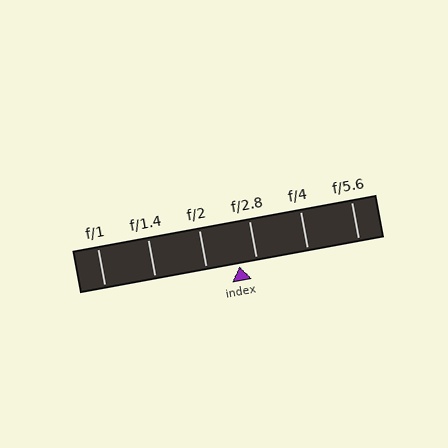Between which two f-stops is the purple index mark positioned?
The index mark is between f/2 and f/2.8.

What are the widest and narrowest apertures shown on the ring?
The widest aperture shown is f/1 and the narrowest is f/5.6.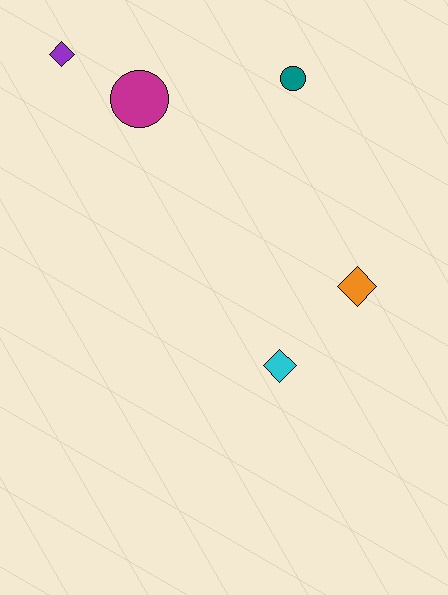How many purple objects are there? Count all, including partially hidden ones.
There is 1 purple object.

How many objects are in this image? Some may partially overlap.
There are 5 objects.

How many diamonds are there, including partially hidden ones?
There are 3 diamonds.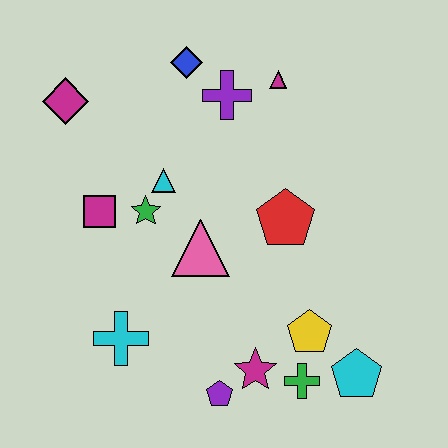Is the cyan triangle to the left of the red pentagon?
Yes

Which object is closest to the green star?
The cyan triangle is closest to the green star.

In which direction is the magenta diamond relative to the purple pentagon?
The magenta diamond is above the purple pentagon.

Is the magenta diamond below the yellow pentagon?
No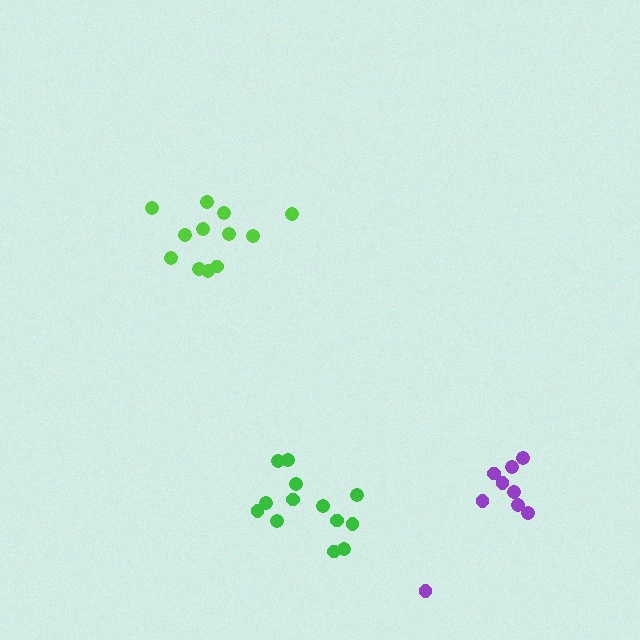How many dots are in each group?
Group 1: 12 dots, Group 2: 13 dots, Group 3: 9 dots (34 total).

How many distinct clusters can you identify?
There are 3 distinct clusters.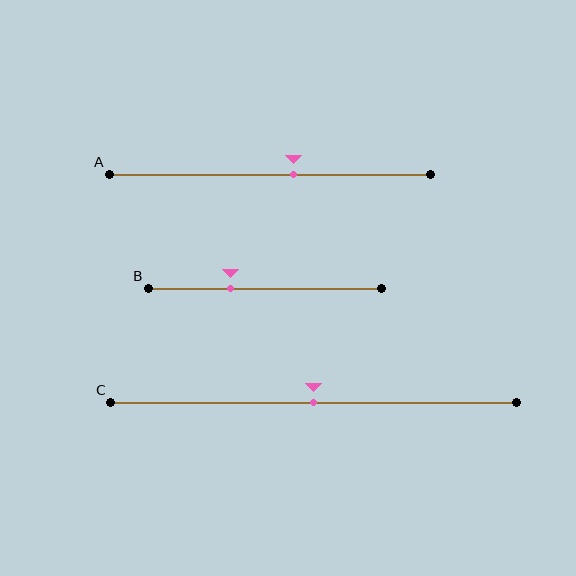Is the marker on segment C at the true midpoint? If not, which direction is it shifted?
Yes, the marker on segment C is at the true midpoint.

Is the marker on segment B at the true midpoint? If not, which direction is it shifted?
No, the marker on segment B is shifted to the left by about 15% of the segment length.